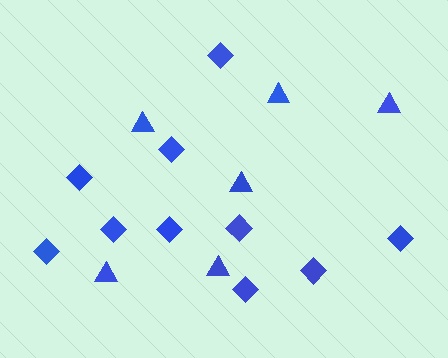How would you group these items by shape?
There are 2 groups: one group of triangles (6) and one group of diamonds (10).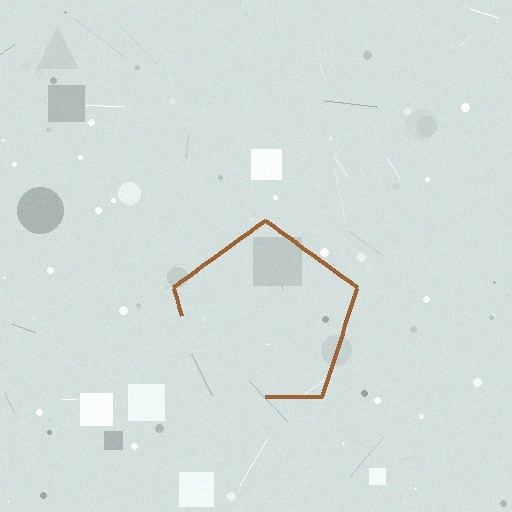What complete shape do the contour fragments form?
The contour fragments form a pentagon.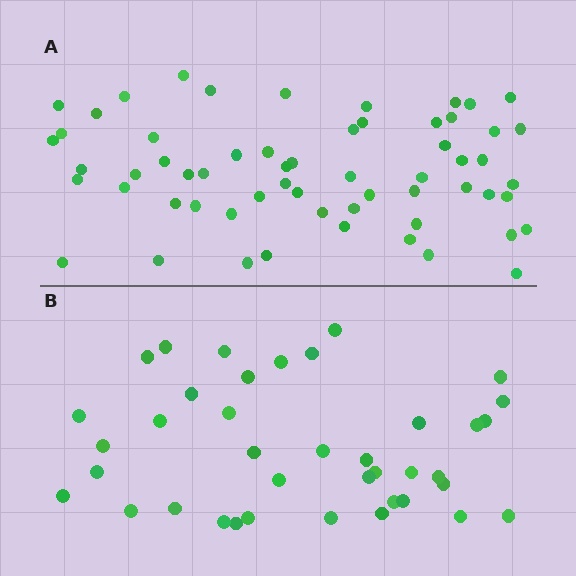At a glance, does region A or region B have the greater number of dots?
Region A (the top region) has more dots.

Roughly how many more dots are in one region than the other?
Region A has approximately 20 more dots than region B.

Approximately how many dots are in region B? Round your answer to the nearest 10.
About 40 dots. (The exact count is 39, which rounds to 40.)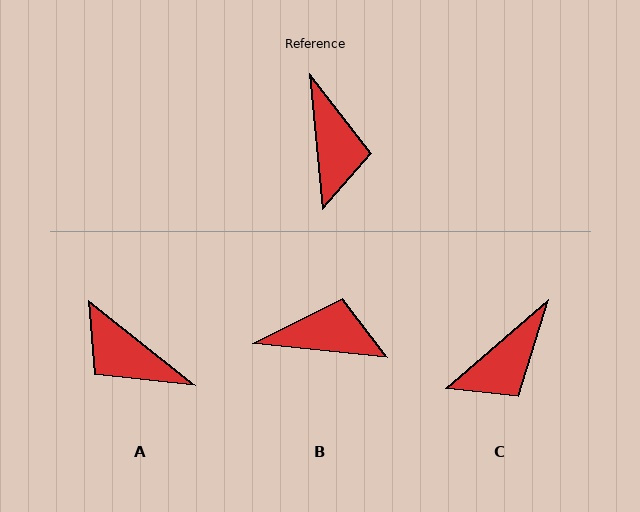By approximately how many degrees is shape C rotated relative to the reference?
Approximately 55 degrees clockwise.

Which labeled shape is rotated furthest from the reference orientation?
A, about 134 degrees away.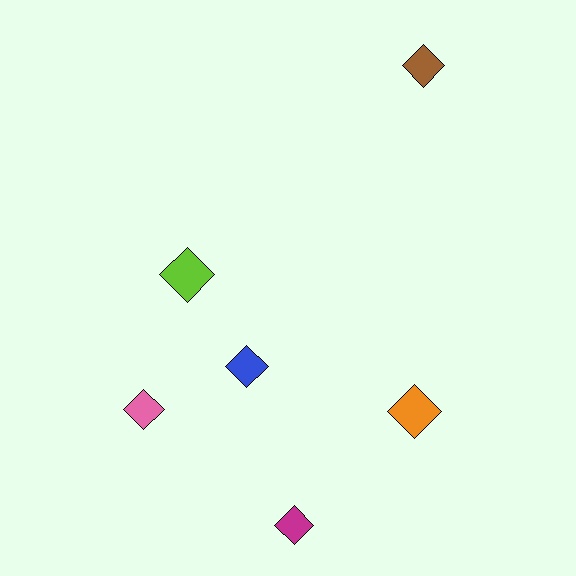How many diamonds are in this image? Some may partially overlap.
There are 6 diamonds.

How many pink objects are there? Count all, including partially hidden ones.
There is 1 pink object.